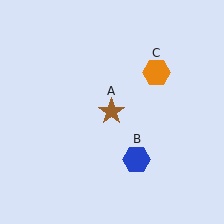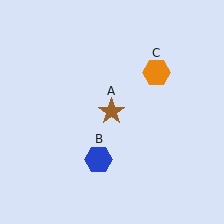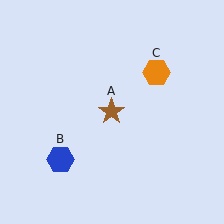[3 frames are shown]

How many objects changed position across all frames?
1 object changed position: blue hexagon (object B).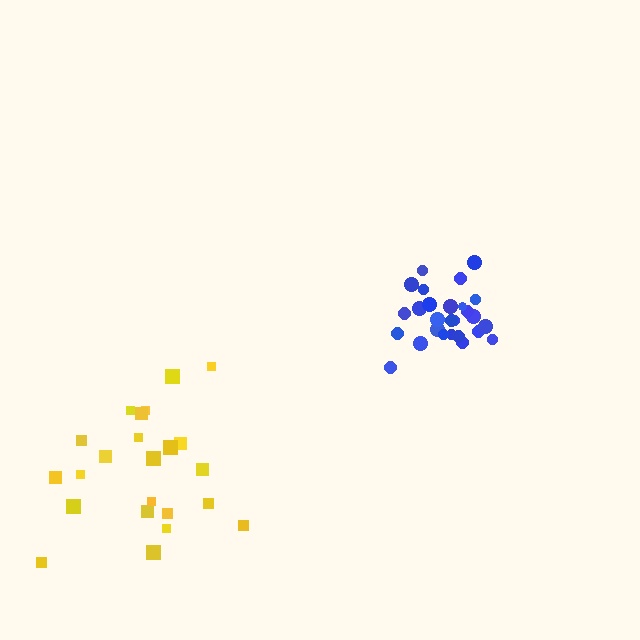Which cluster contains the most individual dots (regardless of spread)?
Blue (27).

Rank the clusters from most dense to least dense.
blue, yellow.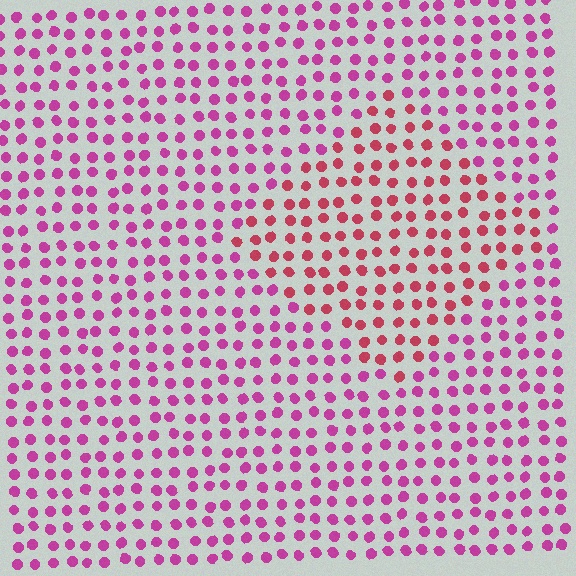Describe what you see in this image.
The image is filled with small magenta elements in a uniform arrangement. A diamond-shaped region is visible where the elements are tinted to a slightly different hue, forming a subtle color boundary.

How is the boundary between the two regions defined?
The boundary is defined purely by a slight shift in hue (about 31 degrees). Spacing, size, and orientation are identical on both sides.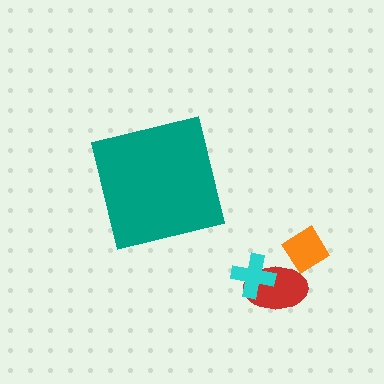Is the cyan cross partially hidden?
No, the cyan cross is fully visible.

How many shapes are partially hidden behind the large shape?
0 shapes are partially hidden.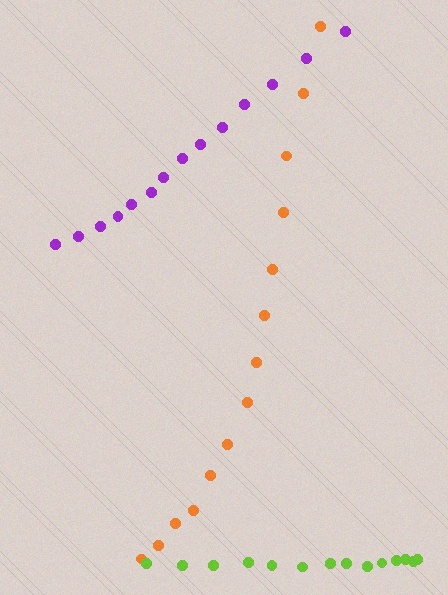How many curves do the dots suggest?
There are 3 distinct paths.